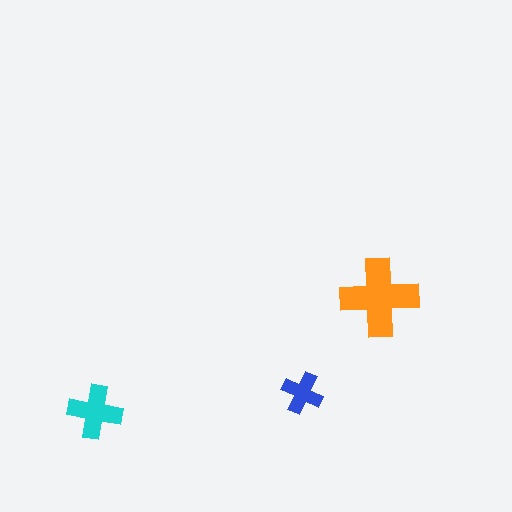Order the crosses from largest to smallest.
the orange one, the cyan one, the blue one.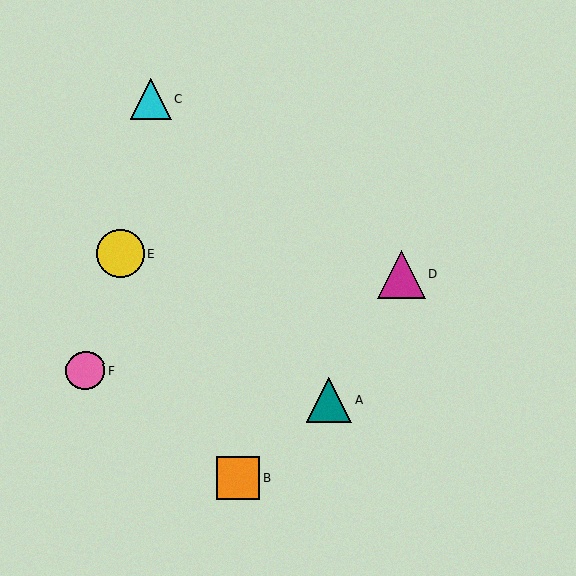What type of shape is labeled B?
Shape B is an orange square.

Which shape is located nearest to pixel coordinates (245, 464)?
The orange square (labeled B) at (238, 478) is nearest to that location.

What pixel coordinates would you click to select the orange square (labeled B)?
Click at (238, 478) to select the orange square B.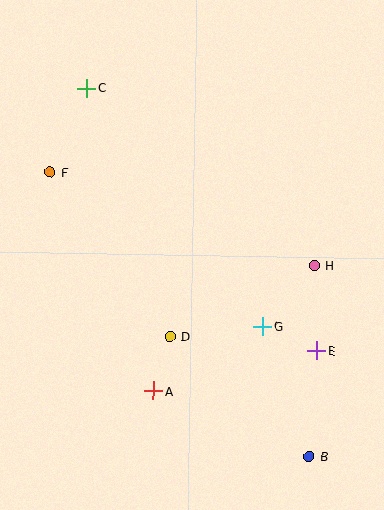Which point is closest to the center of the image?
Point D at (170, 337) is closest to the center.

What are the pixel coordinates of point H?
Point H is at (314, 266).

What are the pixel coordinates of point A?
Point A is at (153, 391).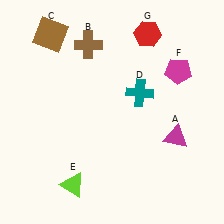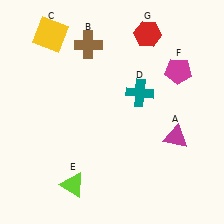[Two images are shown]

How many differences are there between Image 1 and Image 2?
There is 1 difference between the two images.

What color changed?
The square (C) changed from brown in Image 1 to yellow in Image 2.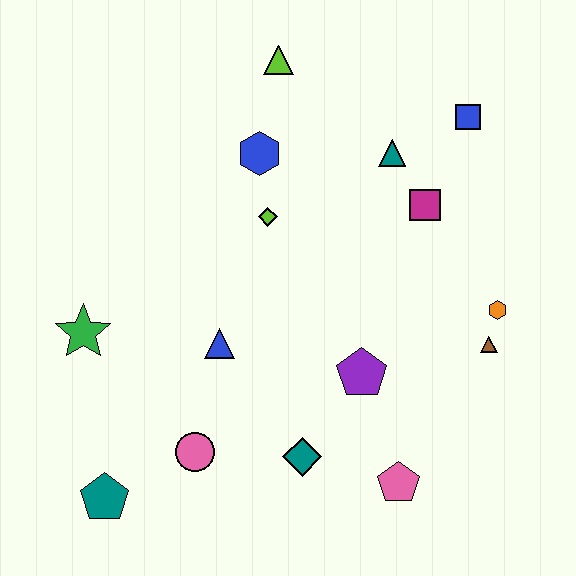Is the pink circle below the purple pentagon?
Yes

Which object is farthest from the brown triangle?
The teal pentagon is farthest from the brown triangle.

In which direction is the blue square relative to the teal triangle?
The blue square is to the right of the teal triangle.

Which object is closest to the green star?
The blue triangle is closest to the green star.